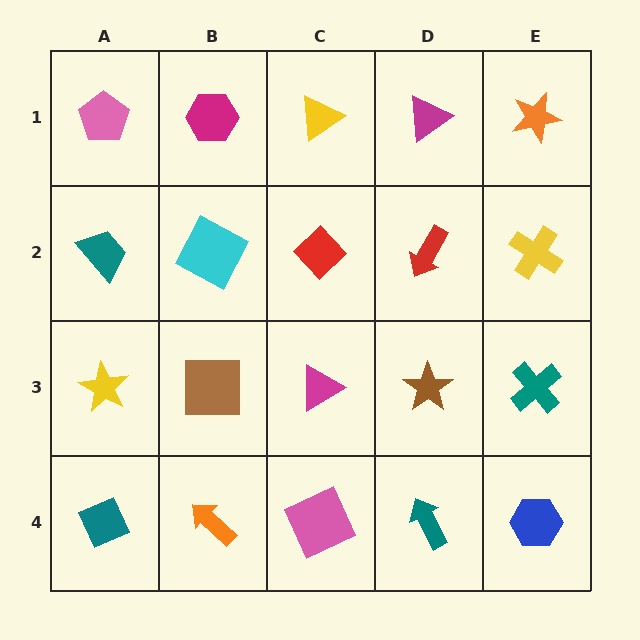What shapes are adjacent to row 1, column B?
A cyan square (row 2, column B), a pink pentagon (row 1, column A), a yellow triangle (row 1, column C).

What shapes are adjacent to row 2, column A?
A pink pentagon (row 1, column A), a yellow star (row 3, column A), a cyan square (row 2, column B).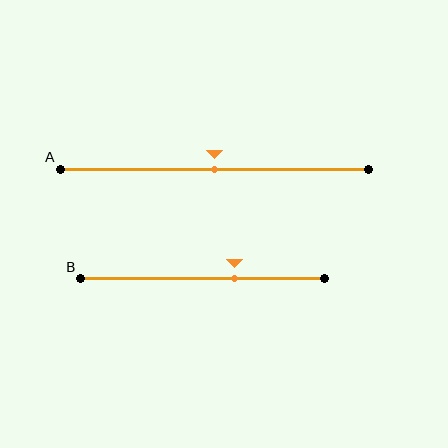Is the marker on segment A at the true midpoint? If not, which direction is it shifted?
Yes, the marker on segment A is at the true midpoint.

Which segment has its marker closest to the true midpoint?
Segment A has its marker closest to the true midpoint.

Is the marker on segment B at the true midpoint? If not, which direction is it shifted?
No, the marker on segment B is shifted to the right by about 13% of the segment length.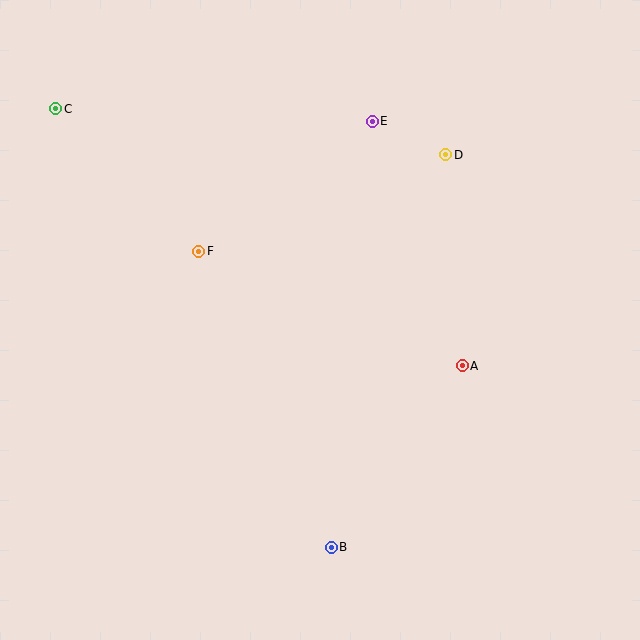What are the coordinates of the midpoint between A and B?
The midpoint between A and B is at (397, 456).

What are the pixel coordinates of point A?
Point A is at (462, 366).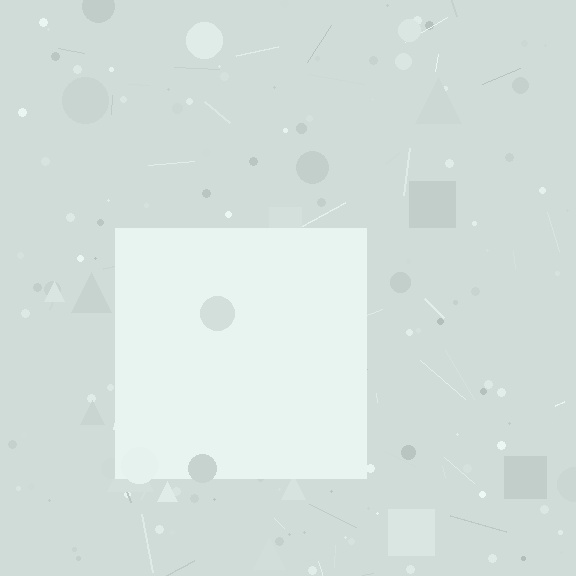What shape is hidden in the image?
A square is hidden in the image.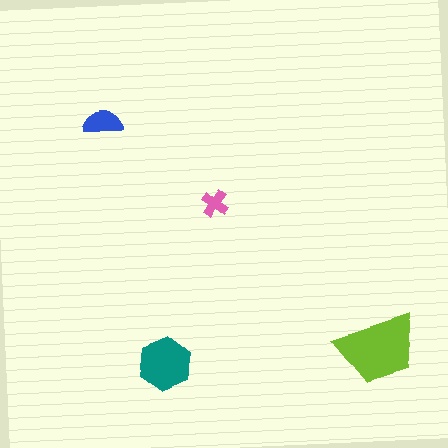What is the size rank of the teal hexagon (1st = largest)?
2nd.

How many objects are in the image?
There are 4 objects in the image.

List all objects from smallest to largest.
The pink cross, the blue semicircle, the teal hexagon, the lime trapezoid.